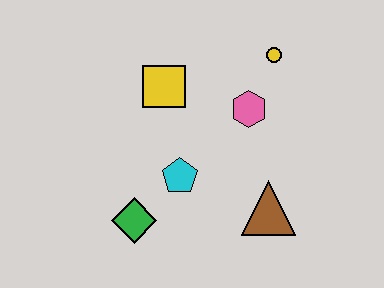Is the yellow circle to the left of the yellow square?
No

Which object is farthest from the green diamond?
The yellow circle is farthest from the green diamond.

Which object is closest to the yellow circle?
The pink hexagon is closest to the yellow circle.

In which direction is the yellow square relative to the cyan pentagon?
The yellow square is above the cyan pentagon.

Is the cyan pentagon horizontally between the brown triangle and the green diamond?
Yes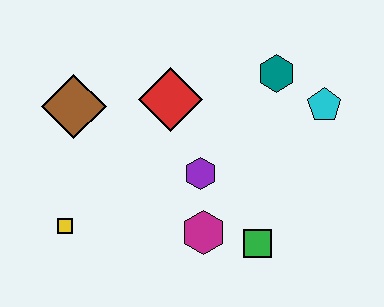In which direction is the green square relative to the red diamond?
The green square is below the red diamond.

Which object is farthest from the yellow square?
The cyan pentagon is farthest from the yellow square.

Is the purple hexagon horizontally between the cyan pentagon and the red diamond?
Yes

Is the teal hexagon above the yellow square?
Yes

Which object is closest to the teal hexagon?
The cyan pentagon is closest to the teal hexagon.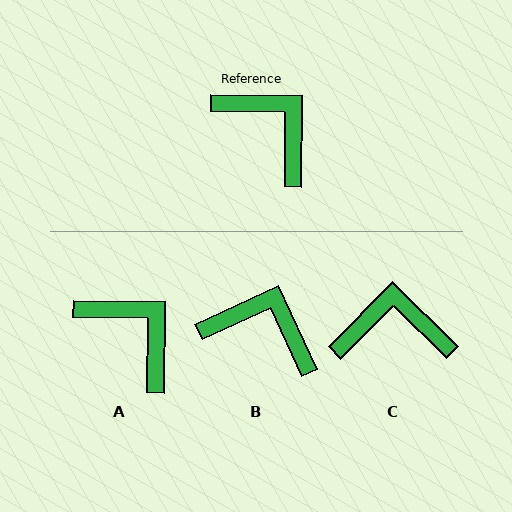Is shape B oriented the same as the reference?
No, it is off by about 25 degrees.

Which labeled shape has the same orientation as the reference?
A.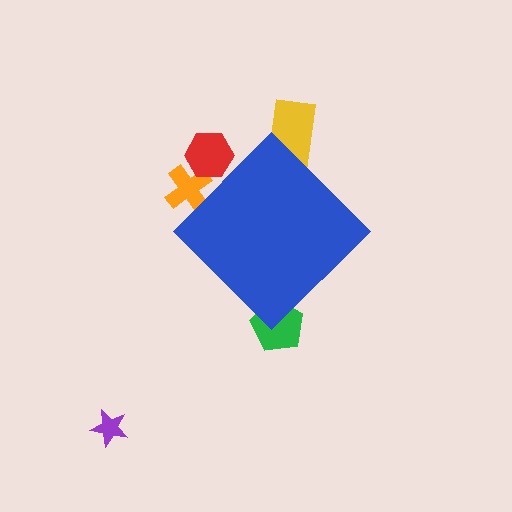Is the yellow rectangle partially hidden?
Yes, the yellow rectangle is partially hidden behind the blue diamond.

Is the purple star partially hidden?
No, the purple star is fully visible.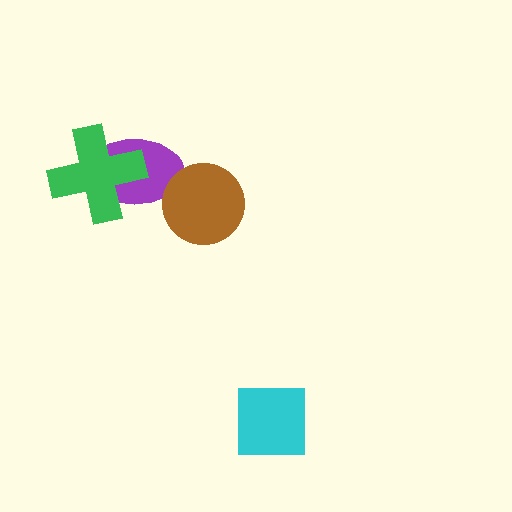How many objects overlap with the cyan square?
0 objects overlap with the cyan square.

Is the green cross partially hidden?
No, no other shape covers it.